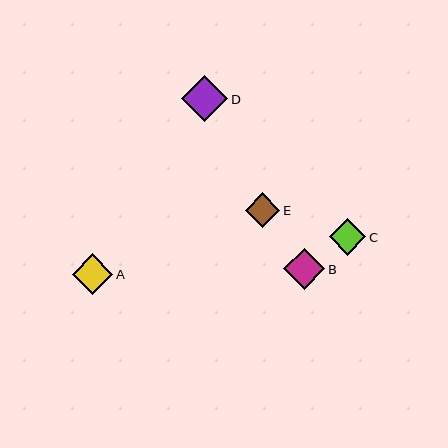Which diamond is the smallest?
Diamond E is the smallest with a size of approximately 34 pixels.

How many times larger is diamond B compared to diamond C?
Diamond B is approximately 1.1 times the size of diamond C.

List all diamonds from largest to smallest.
From largest to smallest: D, B, A, C, E.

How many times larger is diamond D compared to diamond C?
Diamond D is approximately 1.3 times the size of diamond C.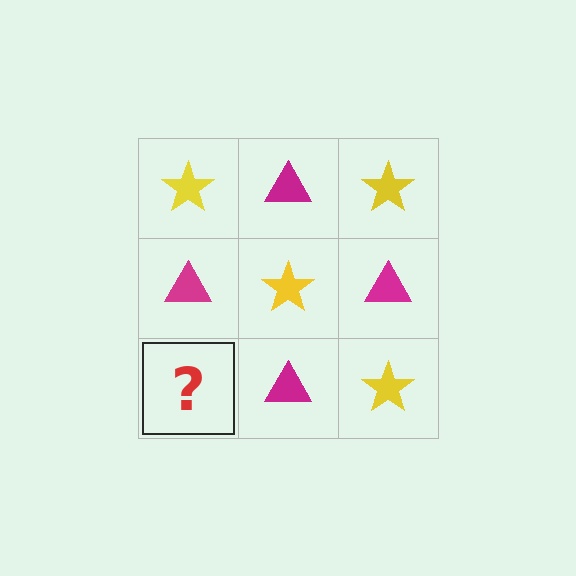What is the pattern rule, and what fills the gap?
The rule is that it alternates yellow star and magenta triangle in a checkerboard pattern. The gap should be filled with a yellow star.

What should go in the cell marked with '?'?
The missing cell should contain a yellow star.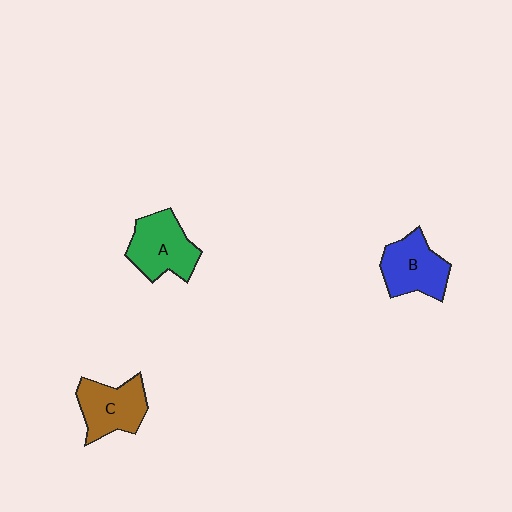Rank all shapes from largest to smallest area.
From largest to smallest: A (green), B (blue), C (brown).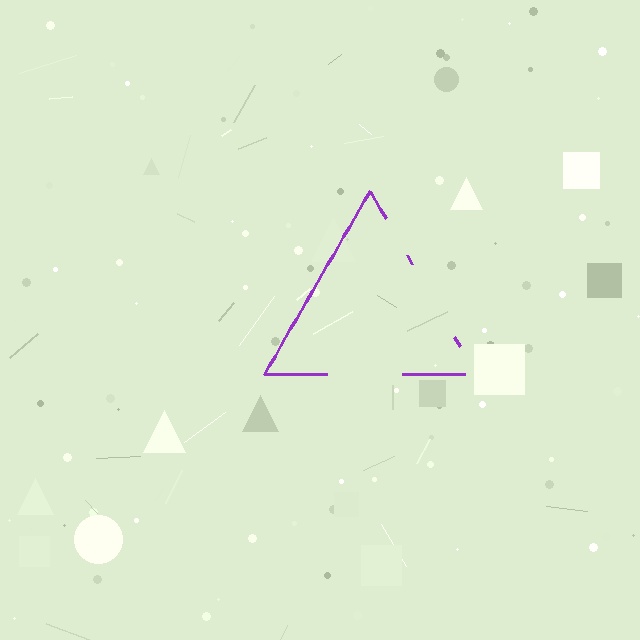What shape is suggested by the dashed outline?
The dashed outline suggests a triangle.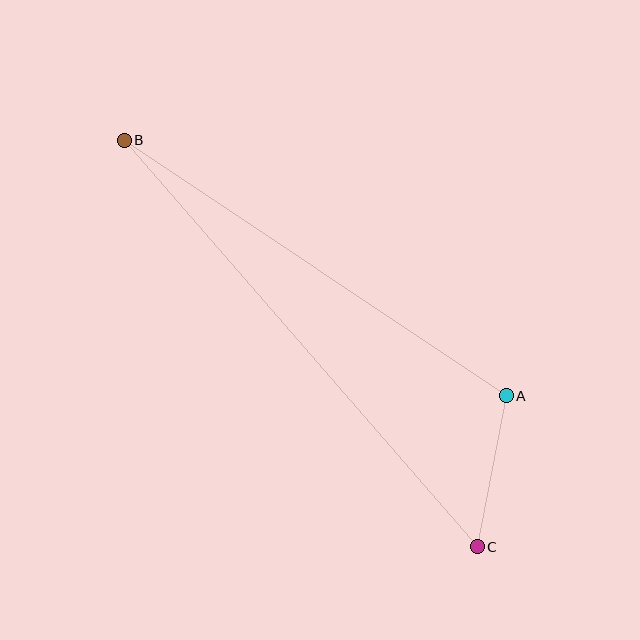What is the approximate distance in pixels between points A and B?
The distance between A and B is approximately 460 pixels.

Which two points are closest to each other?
Points A and C are closest to each other.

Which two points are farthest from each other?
Points B and C are farthest from each other.